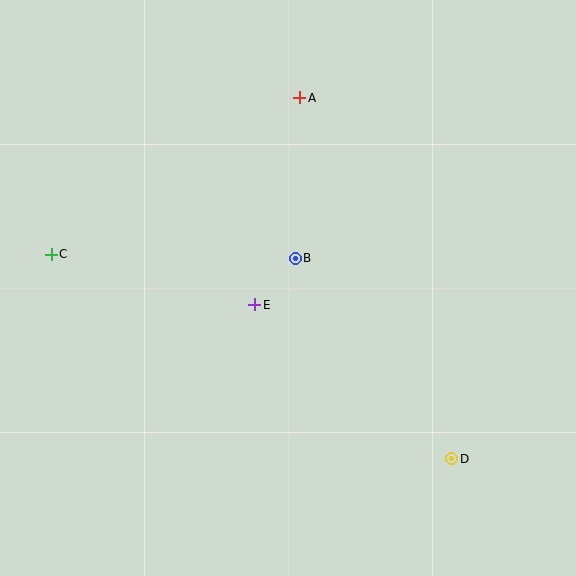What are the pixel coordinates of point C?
Point C is at (51, 254).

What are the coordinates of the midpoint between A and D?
The midpoint between A and D is at (376, 278).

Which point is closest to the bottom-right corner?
Point D is closest to the bottom-right corner.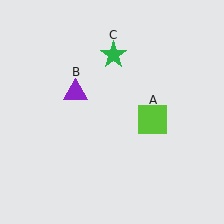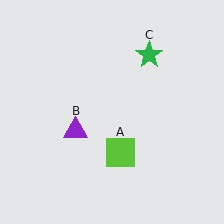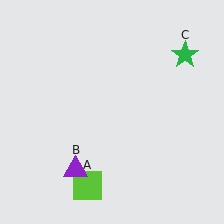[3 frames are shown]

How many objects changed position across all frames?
3 objects changed position: lime square (object A), purple triangle (object B), green star (object C).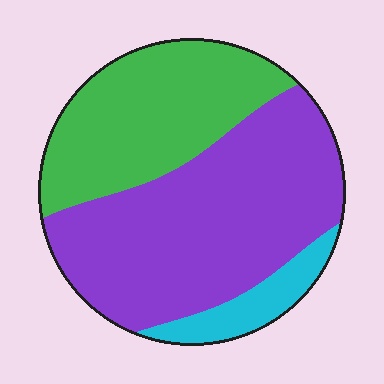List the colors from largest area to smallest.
From largest to smallest: purple, green, cyan.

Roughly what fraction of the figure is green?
Green takes up about one third (1/3) of the figure.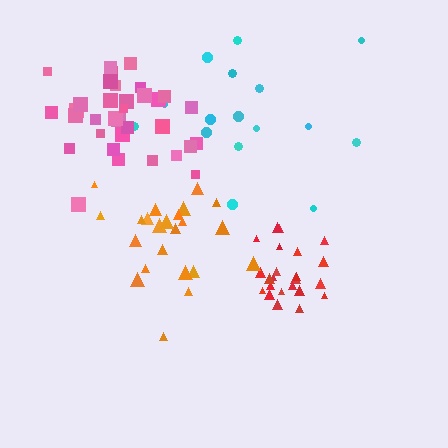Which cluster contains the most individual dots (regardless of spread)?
Pink (34).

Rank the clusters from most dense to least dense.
pink, red, orange, cyan.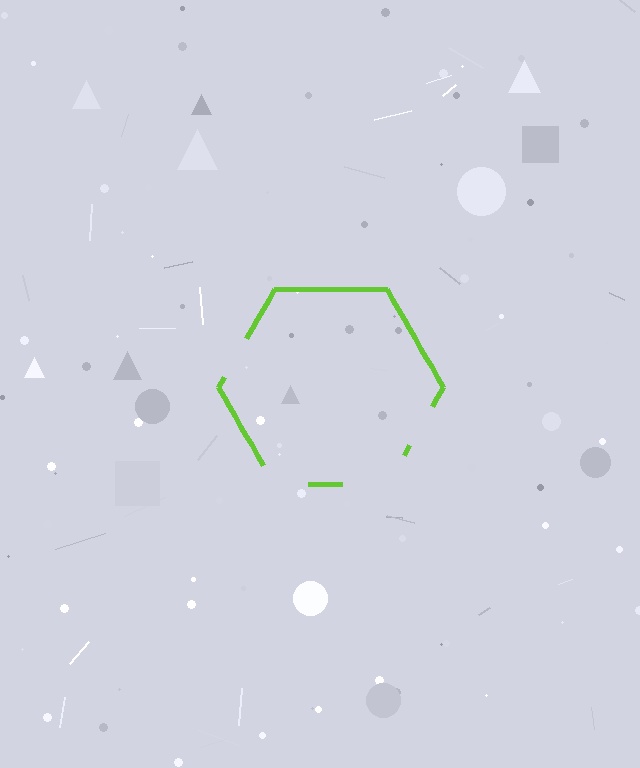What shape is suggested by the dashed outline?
The dashed outline suggests a hexagon.